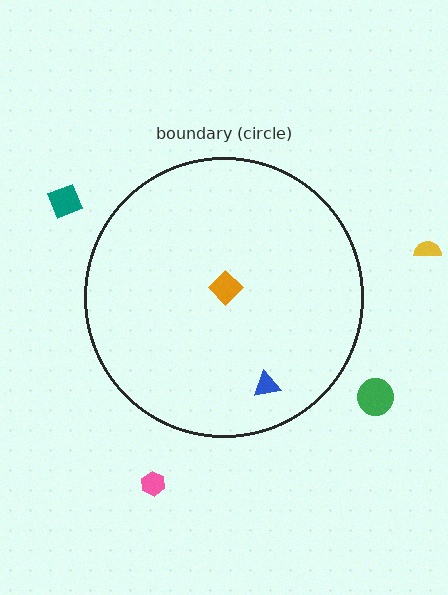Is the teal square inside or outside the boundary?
Outside.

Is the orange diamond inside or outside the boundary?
Inside.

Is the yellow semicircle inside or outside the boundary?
Outside.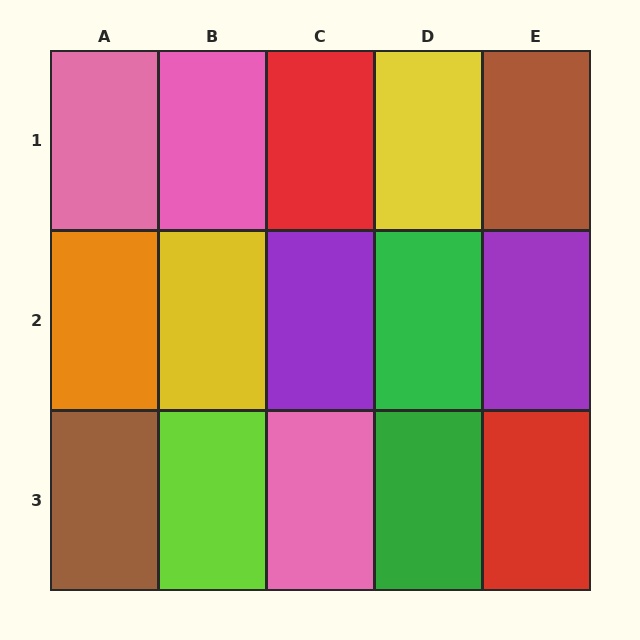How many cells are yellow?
2 cells are yellow.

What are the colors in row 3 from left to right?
Brown, lime, pink, green, red.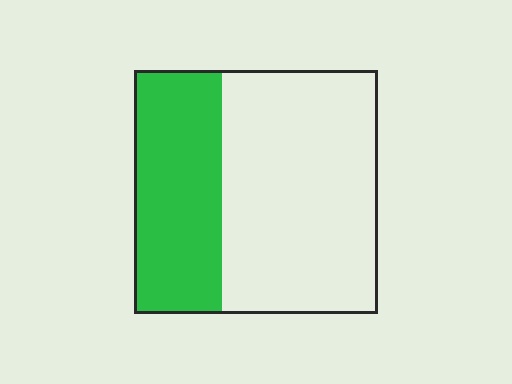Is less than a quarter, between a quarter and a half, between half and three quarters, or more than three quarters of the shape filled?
Between a quarter and a half.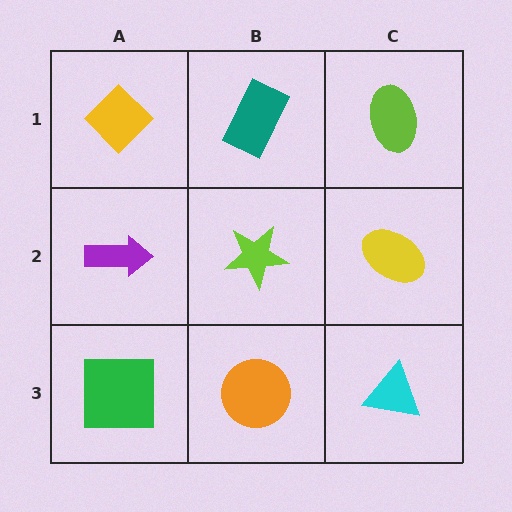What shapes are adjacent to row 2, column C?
A lime ellipse (row 1, column C), a cyan triangle (row 3, column C), a lime star (row 2, column B).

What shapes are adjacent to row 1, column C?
A yellow ellipse (row 2, column C), a teal rectangle (row 1, column B).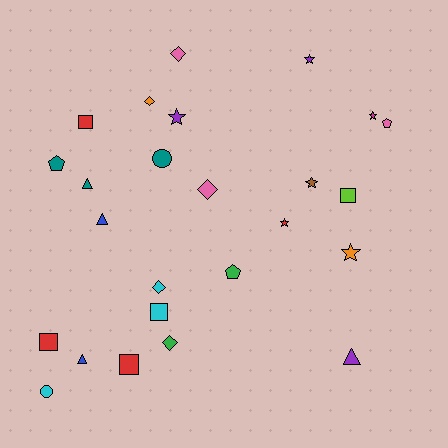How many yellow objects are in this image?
There are no yellow objects.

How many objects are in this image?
There are 25 objects.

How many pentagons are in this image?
There are 3 pentagons.